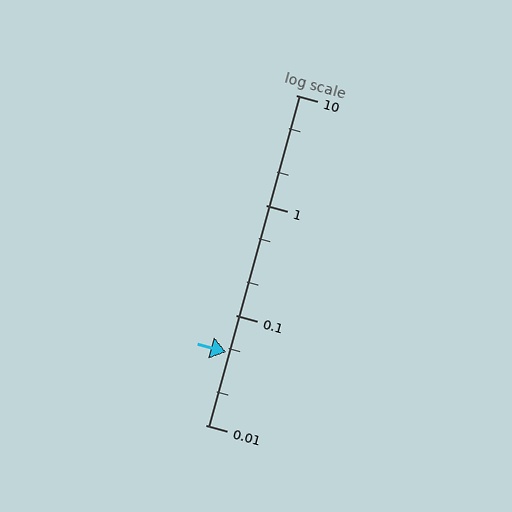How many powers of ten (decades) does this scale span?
The scale spans 3 decades, from 0.01 to 10.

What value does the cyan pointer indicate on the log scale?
The pointer indicates approximately 0.046.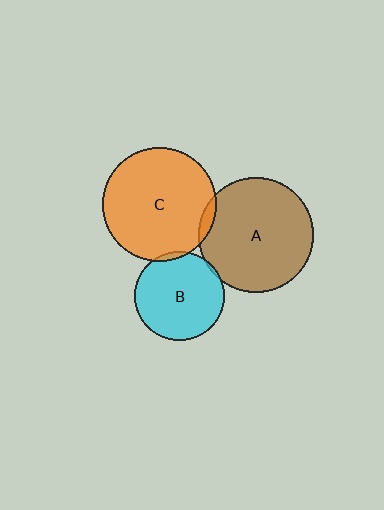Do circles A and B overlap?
Yes.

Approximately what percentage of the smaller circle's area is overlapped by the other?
Approximately 5%.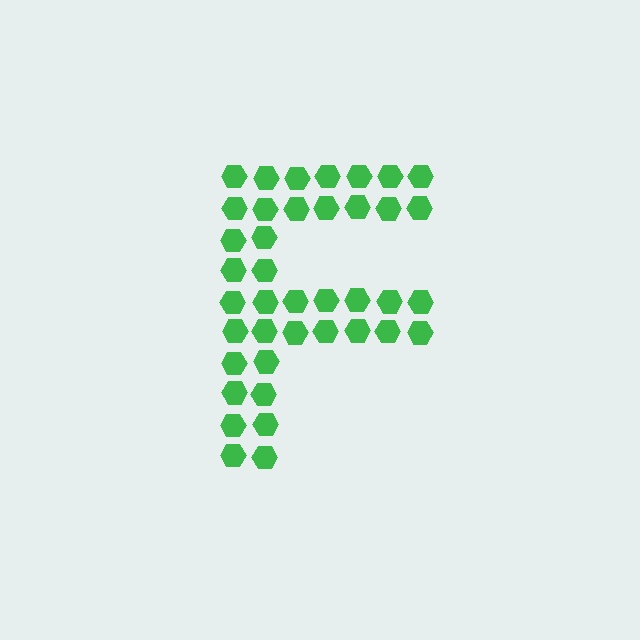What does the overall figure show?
The overall figure shows the letter F.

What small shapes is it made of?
It is made of small hexagons.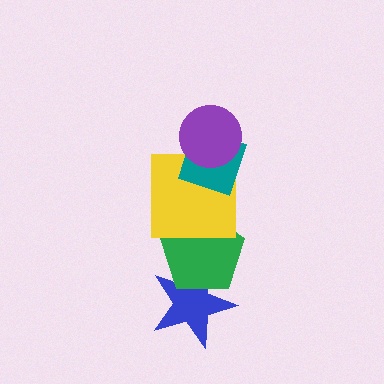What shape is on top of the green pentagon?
The yellow square is on top of the green pentagon.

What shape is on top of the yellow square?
The teal diamond is on top of the yellow square.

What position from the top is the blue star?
The blue star is 5th from the top.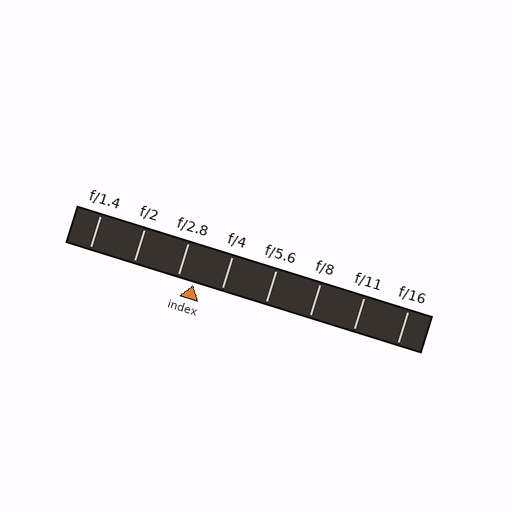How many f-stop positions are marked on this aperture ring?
There are 8 f-stop positions marked.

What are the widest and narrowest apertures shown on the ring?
The widest aperture shown is f/1.4 and the narrowest is f/16.